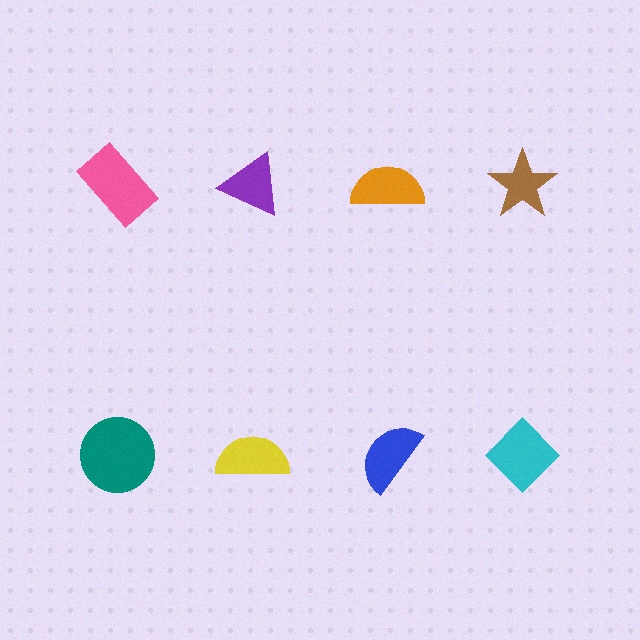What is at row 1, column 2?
A purple triangle.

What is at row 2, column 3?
A blue semicircle.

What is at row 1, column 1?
A pink rectangle.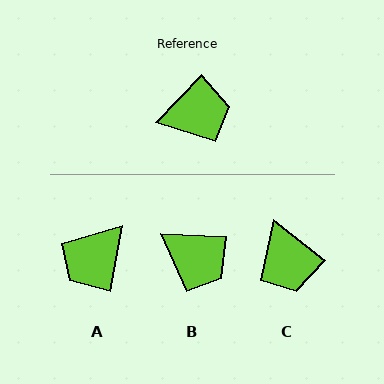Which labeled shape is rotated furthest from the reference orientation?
A, about 146 degrees away.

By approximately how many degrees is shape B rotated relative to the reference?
Approximately 49 degrees clockwise.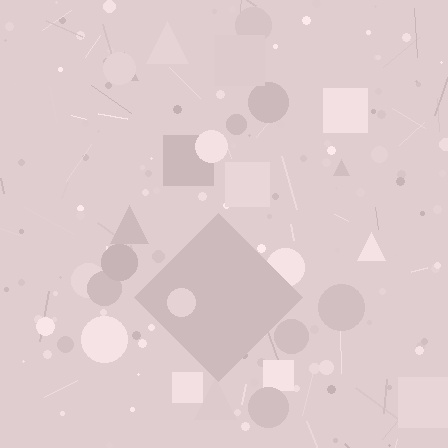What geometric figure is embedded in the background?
A diamond is embedded in the background.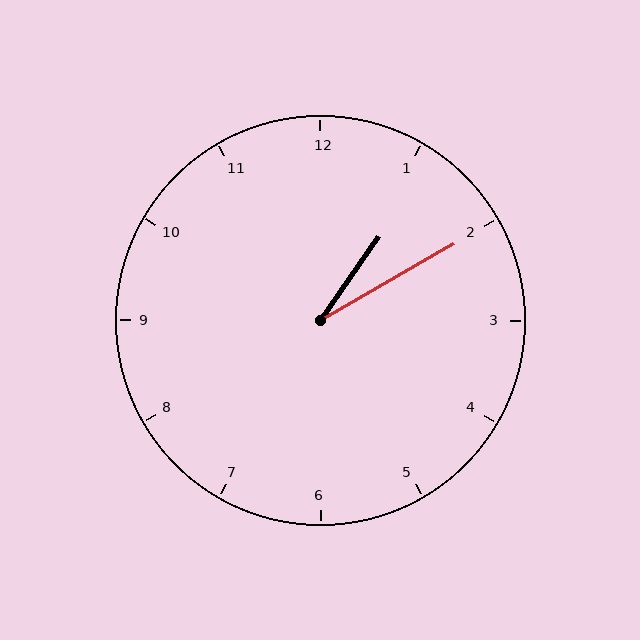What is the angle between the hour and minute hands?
Approximately 25 degrees.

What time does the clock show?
1:10.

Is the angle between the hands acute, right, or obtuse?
It is acute.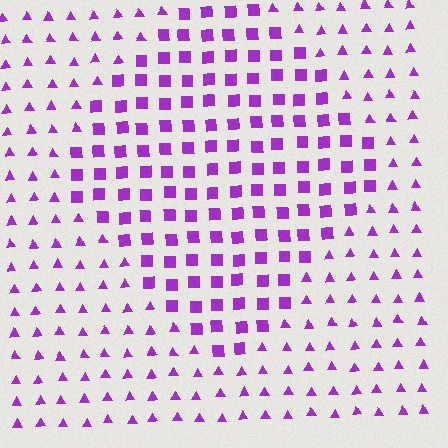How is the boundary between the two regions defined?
The boundary is defined by a change in element shape: squares inside vs. triangles outside. All elements share the same color and spacing.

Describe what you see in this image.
The image is filled with small purple elements arranged in a uniform grid. A diamond-shaped region contains squares, while the surrounding area contains triangles. The boundary is defined purely by the change in element shape.